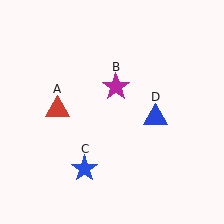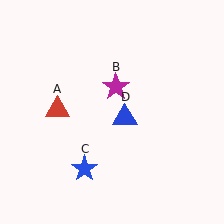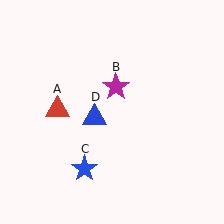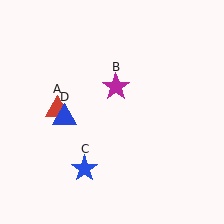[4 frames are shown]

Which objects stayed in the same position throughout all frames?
Red triangle (object A) and magenta star (object B) and blue star (object C) remained stationary.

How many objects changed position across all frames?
1 object changed position: blue triangle (object D).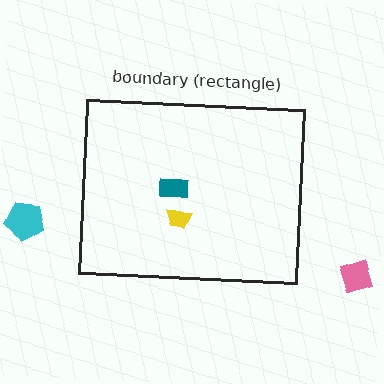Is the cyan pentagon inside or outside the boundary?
Outside.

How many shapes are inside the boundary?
2 inside, 2 outside.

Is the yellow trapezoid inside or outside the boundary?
Inside.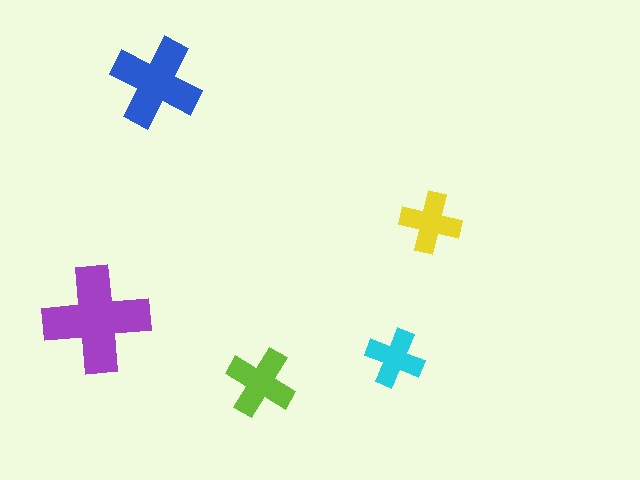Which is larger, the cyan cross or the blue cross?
The blue one.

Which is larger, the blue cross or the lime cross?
The blue one.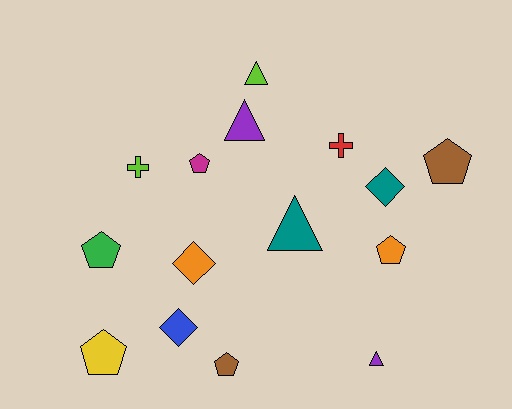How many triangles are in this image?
There are 4 triangles.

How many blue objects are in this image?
There is 1 blue object.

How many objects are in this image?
There are 15 objects.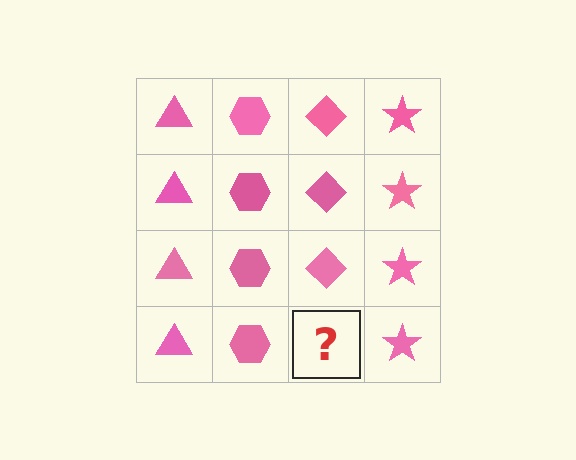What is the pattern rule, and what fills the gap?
The rule is that each column has a consistent shape. The gap should be filled with a pink diamond.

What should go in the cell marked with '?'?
The missing cell should contain a pink diamond.